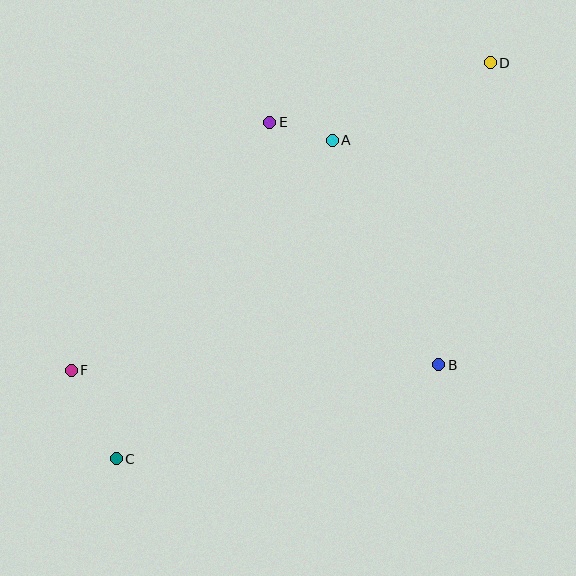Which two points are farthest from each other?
Points C and D are farthest from each other.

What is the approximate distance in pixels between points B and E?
The distance between B and E is approximately 296 pixels.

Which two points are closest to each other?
Points A and E are closest to each other.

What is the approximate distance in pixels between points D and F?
The distance between D and F is approximately 520 pixels.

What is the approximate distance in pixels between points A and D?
The distance between A and D is approximately 176 pixels.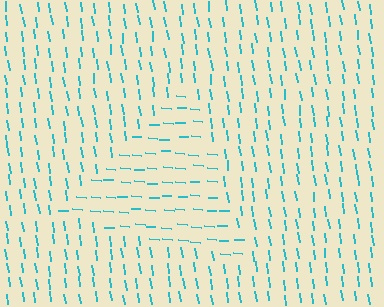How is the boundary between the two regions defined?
The boundary is defined purely by a change in line orientation (approximately 78 degrees difference). All lines are the same color and thickness.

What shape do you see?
I see a triangle.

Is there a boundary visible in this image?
Yes, there is a texture boundary formed by a change in line orientation.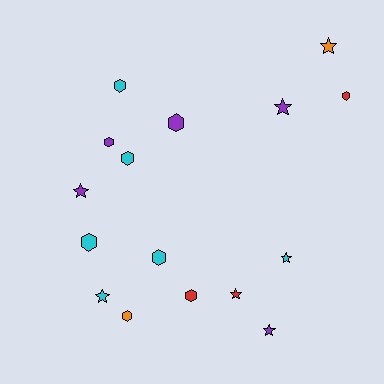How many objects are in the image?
There are 16 objects.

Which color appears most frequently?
Cyan, with 6 objects.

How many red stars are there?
There is 1 red star.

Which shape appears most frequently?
Hexagon, with 9 objects.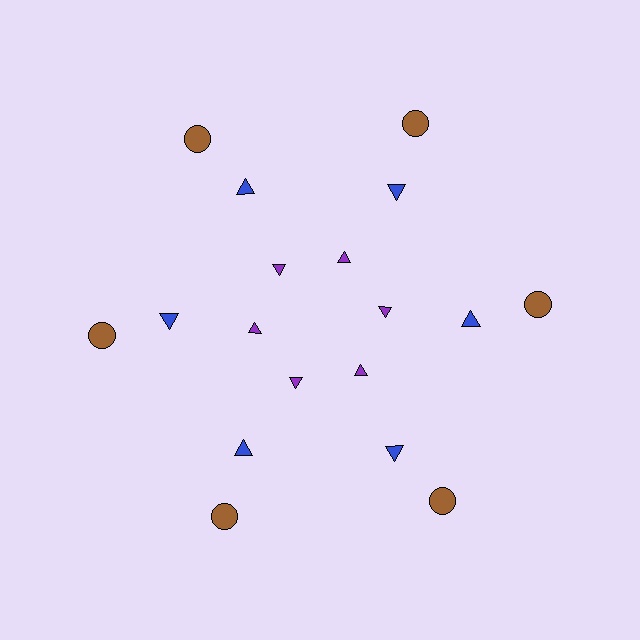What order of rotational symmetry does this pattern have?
This pattern has 6-fold rotational symmetry.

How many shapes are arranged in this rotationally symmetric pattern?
There are 18 shapes, arranged in 6 groups of 3.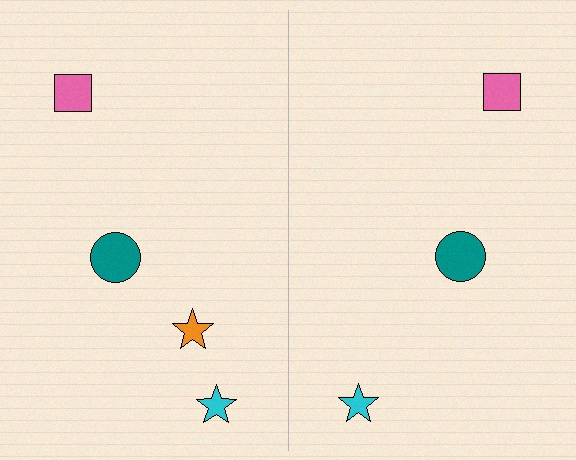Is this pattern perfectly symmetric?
No, the pattern is not perfectly symmetric. A orange star is missing from the right side.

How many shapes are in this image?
There are 7 shapes in this image.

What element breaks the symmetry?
A orange star is missing from the right side.